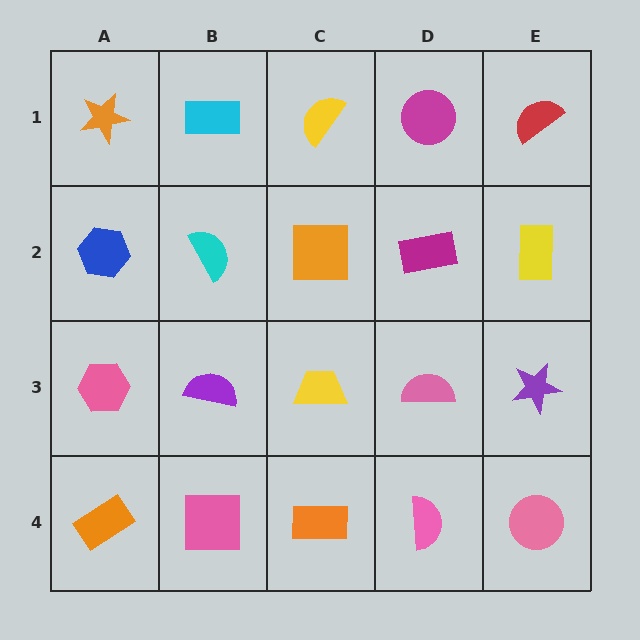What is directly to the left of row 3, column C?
A purple semicircle.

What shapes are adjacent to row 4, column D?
A pink semicircle (row 3, column D), an orange rectangle (row 4, column C), a pink circle (row 4, column E).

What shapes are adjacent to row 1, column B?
A cyan semicircle (row 2, column B), an orange star (row 1, column A), a yellow semicircle (row 1, column C).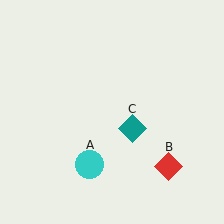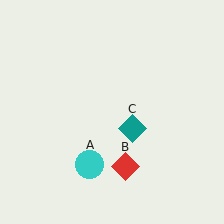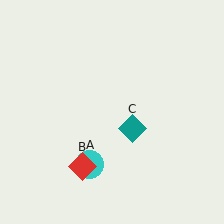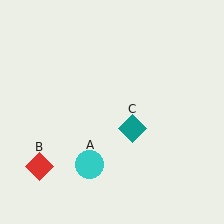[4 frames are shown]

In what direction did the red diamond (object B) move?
The red diamond (object B) moved left.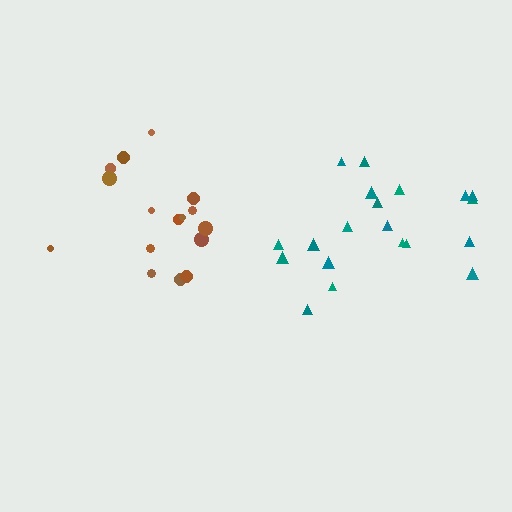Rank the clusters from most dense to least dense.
brown, teal.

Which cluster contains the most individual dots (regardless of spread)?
Teal (20).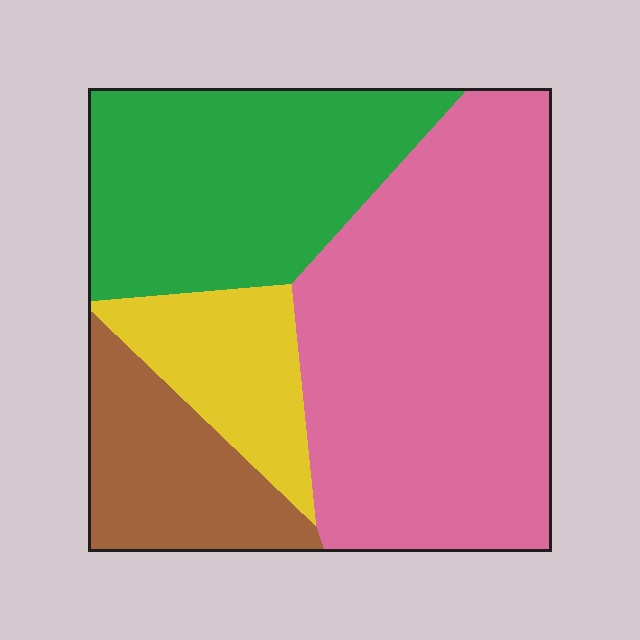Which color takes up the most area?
Pink, at roughly 45%.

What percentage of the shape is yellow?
Yellow takes up less than a quarter of the shape.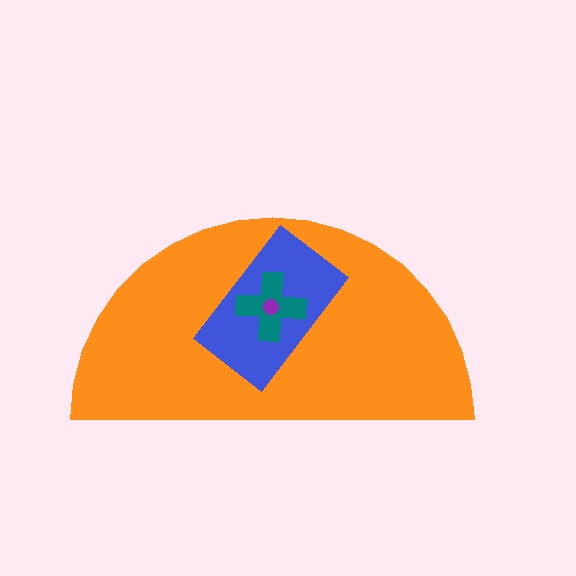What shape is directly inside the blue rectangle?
The teal cross.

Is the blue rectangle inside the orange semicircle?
Yes.